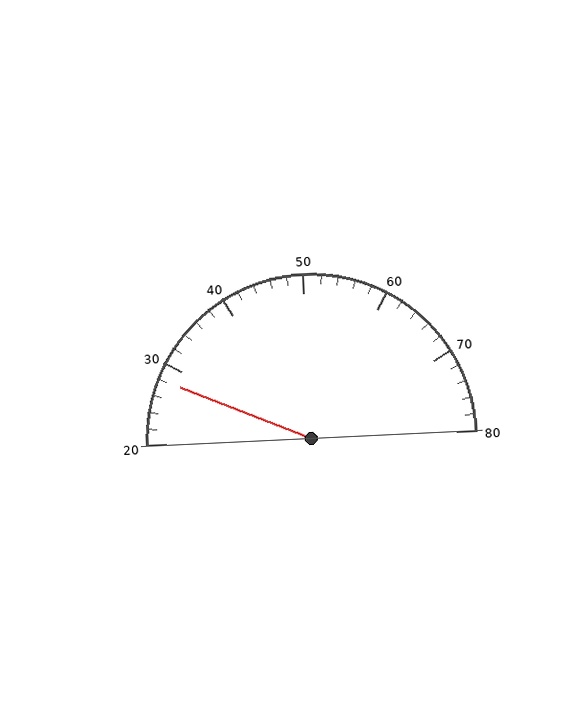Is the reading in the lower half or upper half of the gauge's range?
The reading is in the lower half of the range (20 to 80).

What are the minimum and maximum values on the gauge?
The gauge ranges from 20 to 80.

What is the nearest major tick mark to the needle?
The nearest major tick mark is 30.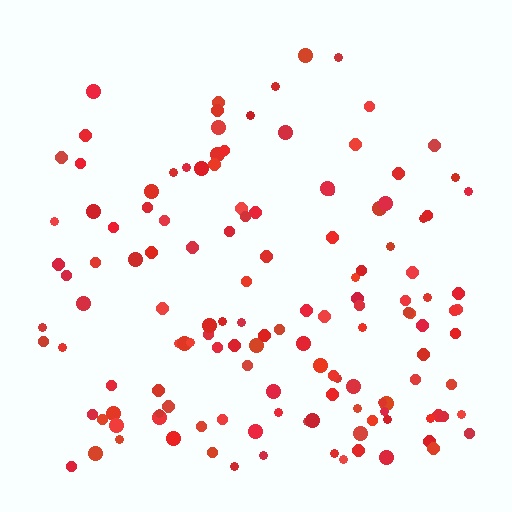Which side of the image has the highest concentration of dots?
The bottom.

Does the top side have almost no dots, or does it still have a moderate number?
Still a moderate number, just noticeably fewer than the bottom.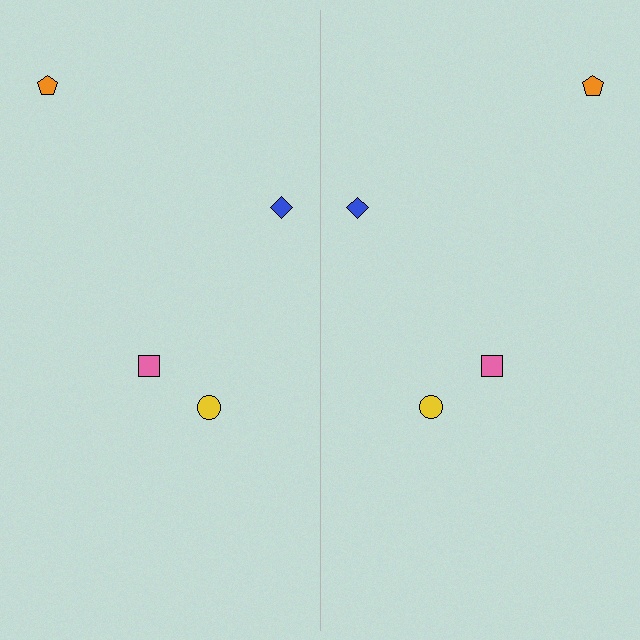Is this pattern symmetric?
Yes, this pattern has bilateral (reflection) symmetry.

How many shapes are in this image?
There are 8 shapes in this image.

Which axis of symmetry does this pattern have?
The pattern has a vertical axis of symmetry running through the center of the image.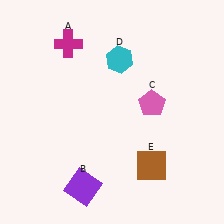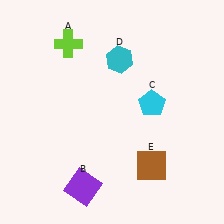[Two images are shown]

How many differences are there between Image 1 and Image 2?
There are 2 differences between the two images.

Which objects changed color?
A changed from magenta to lime. C changed from pink to cyan.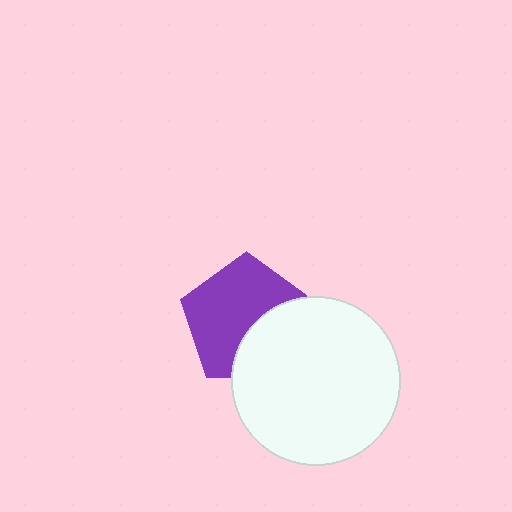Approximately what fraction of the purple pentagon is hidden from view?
Roughly 36% of the purple pentagon is hidden behind the white circle.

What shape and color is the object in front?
The object in front is a white circle.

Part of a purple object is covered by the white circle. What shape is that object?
It is a pentagon.